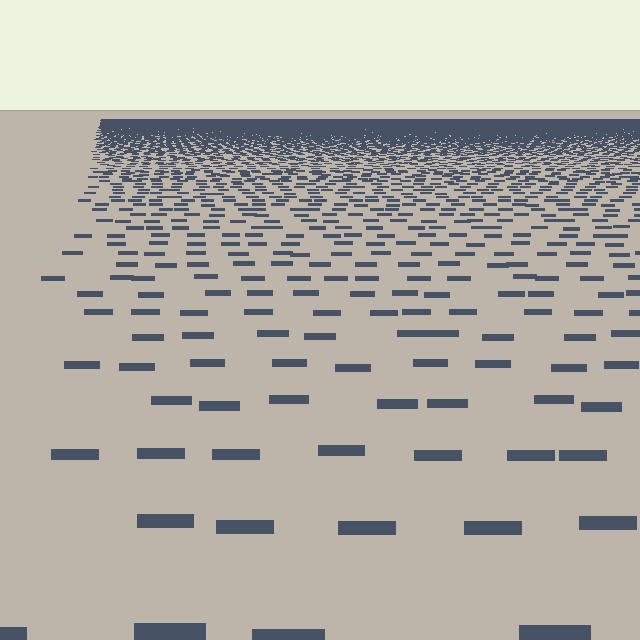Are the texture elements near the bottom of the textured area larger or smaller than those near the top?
Larger. Near the bottom, elements are closer to the viewer and appear at a bigger on-screen size.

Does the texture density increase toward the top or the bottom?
Density increases toward the top.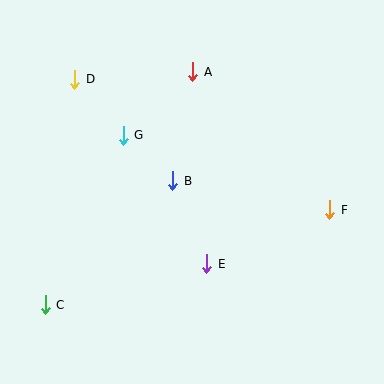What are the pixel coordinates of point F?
Point F is at (330, 210).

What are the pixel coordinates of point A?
Point A is at (193, 72).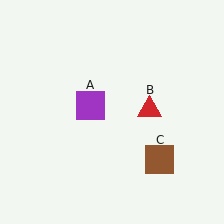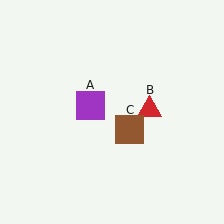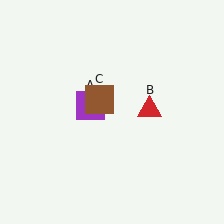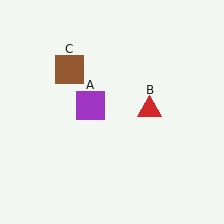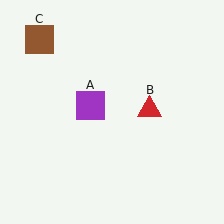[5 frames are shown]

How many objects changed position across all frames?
1 object changed position: brown square (object C).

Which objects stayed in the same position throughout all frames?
Purple square (object A) and red triangle (object B) remained stationary.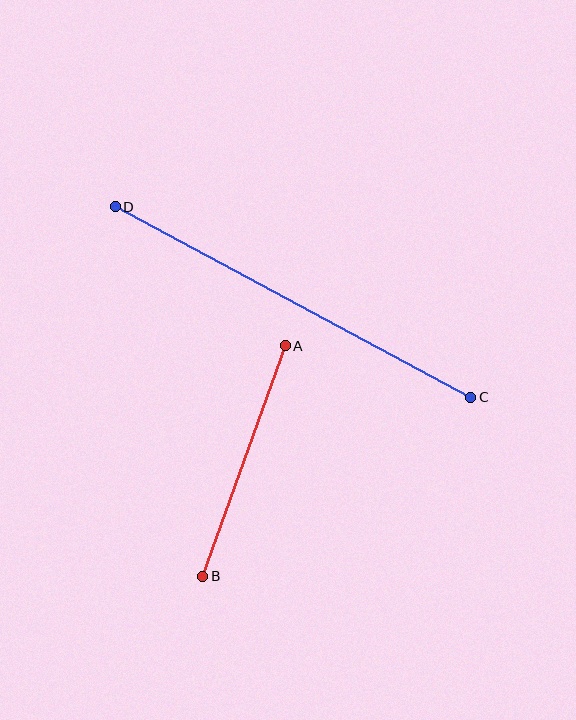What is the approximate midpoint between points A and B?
The midpoint is at approximately (244, 461) pixels.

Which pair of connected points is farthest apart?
Points C and D are farthest apart.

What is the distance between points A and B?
The distance is approximately 245 pixels.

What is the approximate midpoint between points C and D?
The midpoint is at approximately (293, 302) pixels.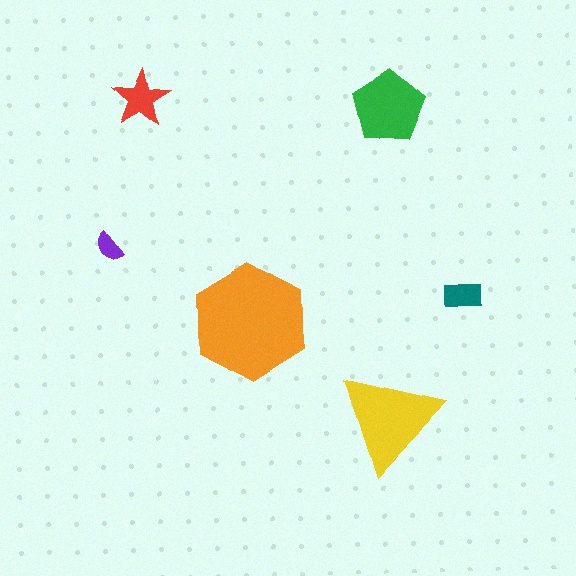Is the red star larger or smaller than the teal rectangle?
Larger.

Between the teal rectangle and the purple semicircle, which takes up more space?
The teal rectangle.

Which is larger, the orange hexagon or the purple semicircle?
The orange hexagon.